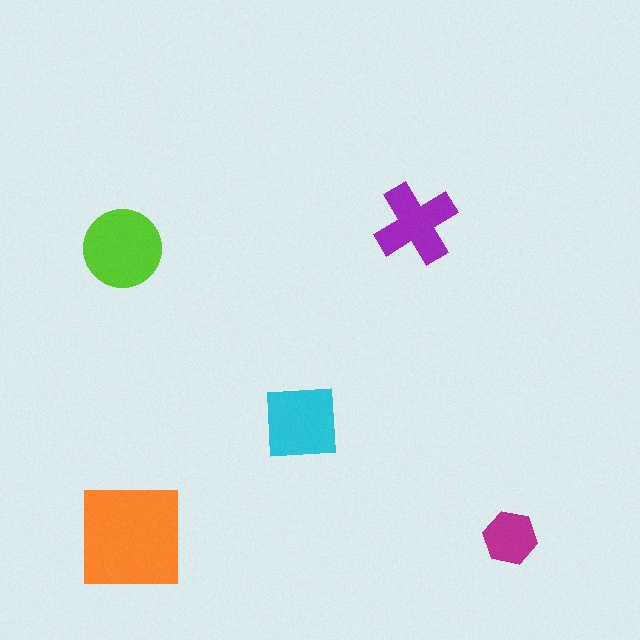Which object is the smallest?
The magenta hexagon.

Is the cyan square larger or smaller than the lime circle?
Smaller.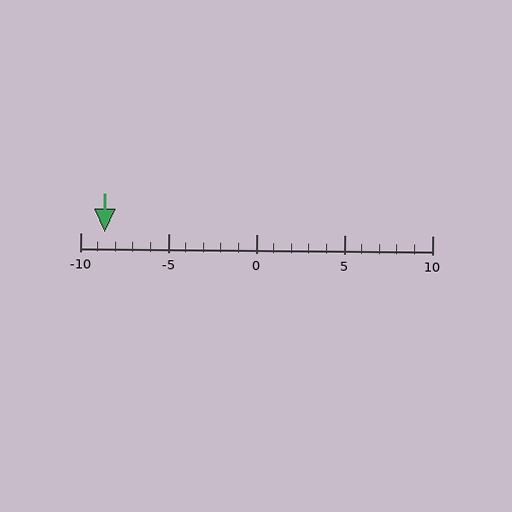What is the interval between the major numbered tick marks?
The major tick marks are spaced 5 units apart.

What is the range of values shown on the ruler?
The ruler shows values from -10 to 10.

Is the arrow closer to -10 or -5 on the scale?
The arrow is closer to -10.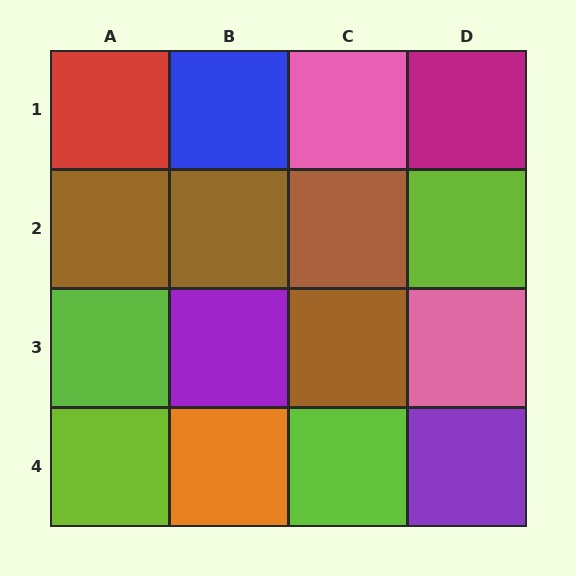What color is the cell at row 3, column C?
Brown.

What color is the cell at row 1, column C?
Pink.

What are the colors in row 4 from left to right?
Lime, orange, lime, purple.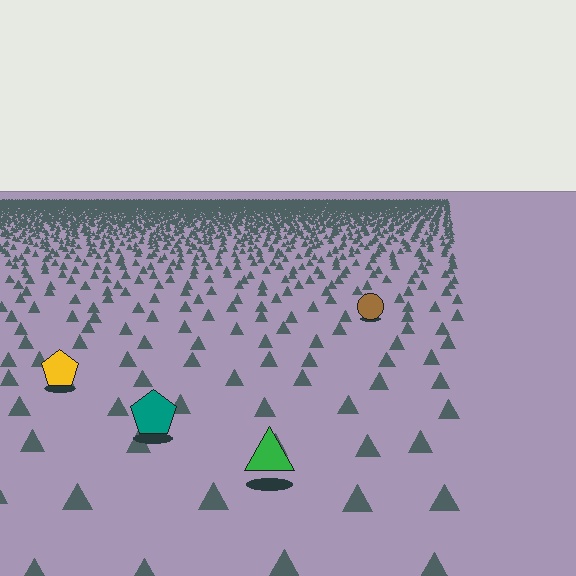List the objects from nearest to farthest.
From nearest to farthest: the green triangle, the teal pentagon, the yellow pentagon, the brown circle.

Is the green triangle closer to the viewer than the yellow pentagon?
Yes. The green triangle is closer — you can tell from the texture gradient: the ground texture is coarser near it.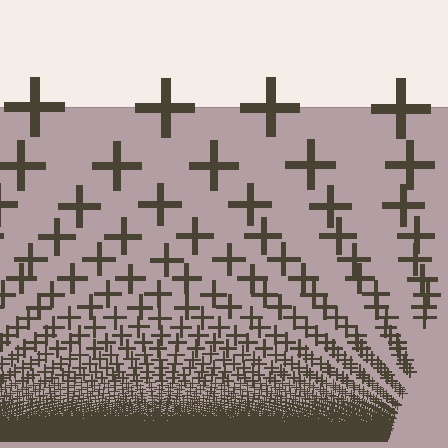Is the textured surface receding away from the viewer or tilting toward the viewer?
The surface appears to tilt toward the viewer. Texture elements get larger and sparser toward the top.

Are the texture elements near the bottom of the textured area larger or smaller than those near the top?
Smaller. The gradient is inverted — elements near the bottom are smaller and denser.